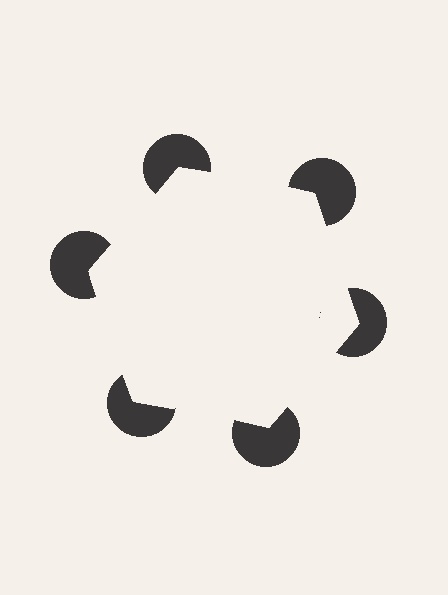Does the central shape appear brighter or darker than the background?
It typically appears slightly brighter than the background, even though no actual brightness change is drawn.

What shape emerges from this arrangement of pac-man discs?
An illusory hexagon — its edges are inferred from the aligned wedge cuts in the pac-man discs, not physically drawn.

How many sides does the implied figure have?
6 sides.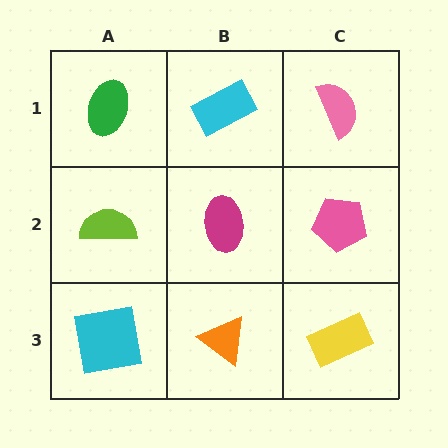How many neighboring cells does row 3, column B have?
3.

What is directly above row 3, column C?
A pink pentagon.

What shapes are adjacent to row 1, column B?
A magenta ellipse (row 2, column B), a green ellipse (row 1, column A), a pink semicircle (row 1, column C).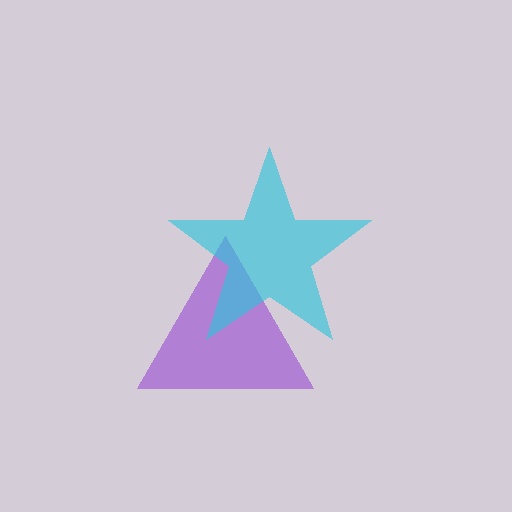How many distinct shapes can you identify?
There are 2 distinct shapes: a purple triangle, a cyan star.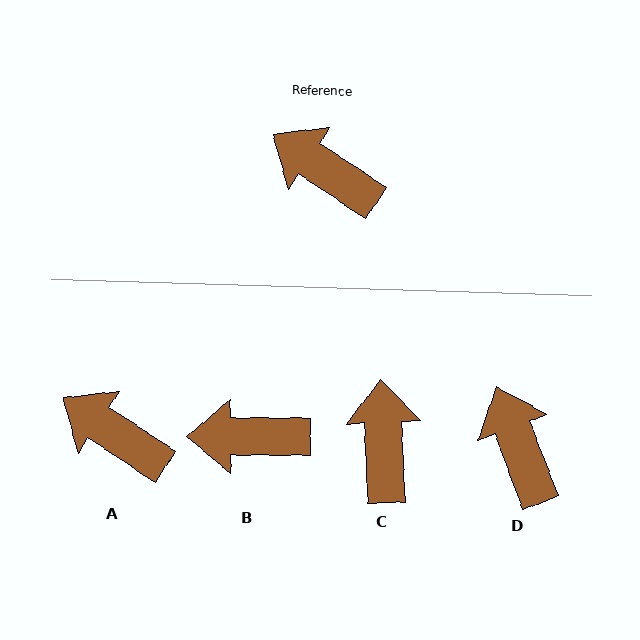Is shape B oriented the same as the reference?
No, it is off by about 34 degrees.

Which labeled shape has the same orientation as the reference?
A.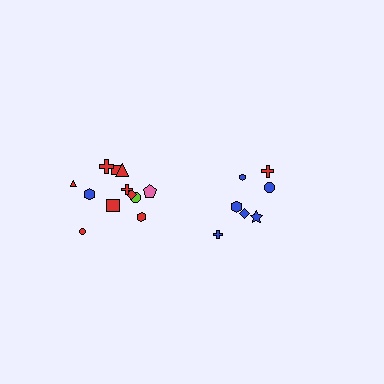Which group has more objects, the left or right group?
The left group.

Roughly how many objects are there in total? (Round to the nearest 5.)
Roughly 20 objects in total.